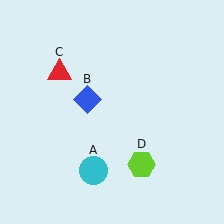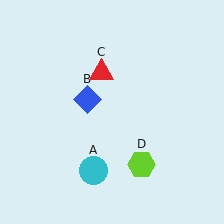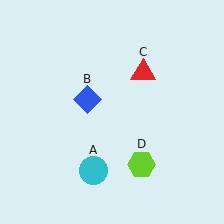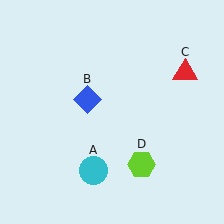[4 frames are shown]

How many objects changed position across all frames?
1 object changed position: red triangle (object C).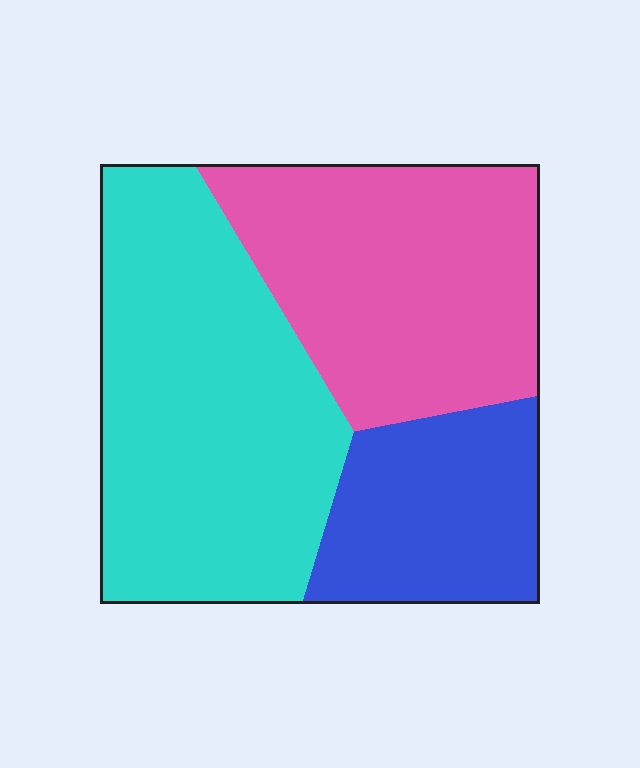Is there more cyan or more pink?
Cyan.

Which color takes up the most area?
Cyan, at roughly 45%.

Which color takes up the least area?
Blue, at roughly 20%.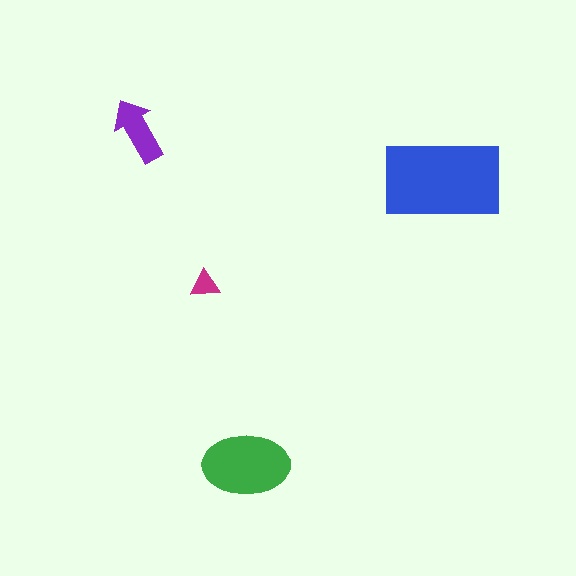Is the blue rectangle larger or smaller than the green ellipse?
Larger.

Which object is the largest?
The blue rectangle.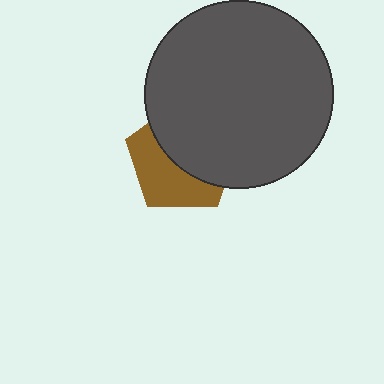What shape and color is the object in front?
The object in front is a dark gray circle.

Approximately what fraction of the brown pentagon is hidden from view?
Roughly 54% of the brown pentagon is hidden behind the dark gray circle.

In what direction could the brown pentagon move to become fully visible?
The brown pentagon could move toward the lower-left. That would shift it out from behind the dark gray circle entirely.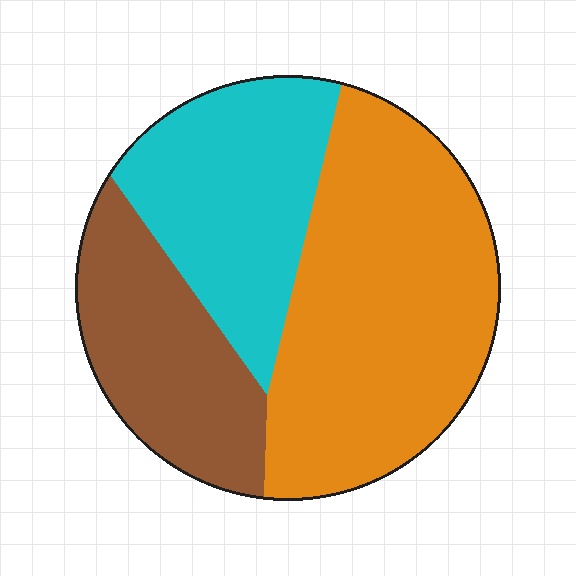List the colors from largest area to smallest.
From largest to smallest: orange, cyan, brown.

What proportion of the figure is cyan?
Cyan takes up between a sixth and a third of the figure.